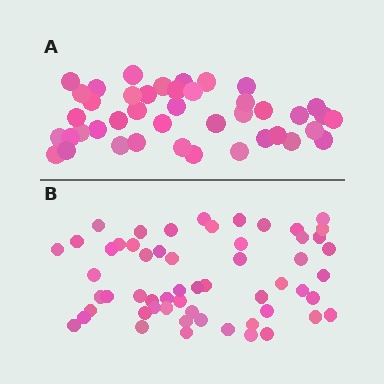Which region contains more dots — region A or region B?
Region B (the bottom region) has more dots.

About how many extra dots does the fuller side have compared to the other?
Region B has approximately 15 more dots than region A.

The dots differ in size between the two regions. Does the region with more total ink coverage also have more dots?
No. Region A has more total ink coverage because its dots are larger, but region B actually contains more individual dots. Total area can be misleading — the number of items is what matters here.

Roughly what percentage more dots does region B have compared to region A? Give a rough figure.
About 35% more.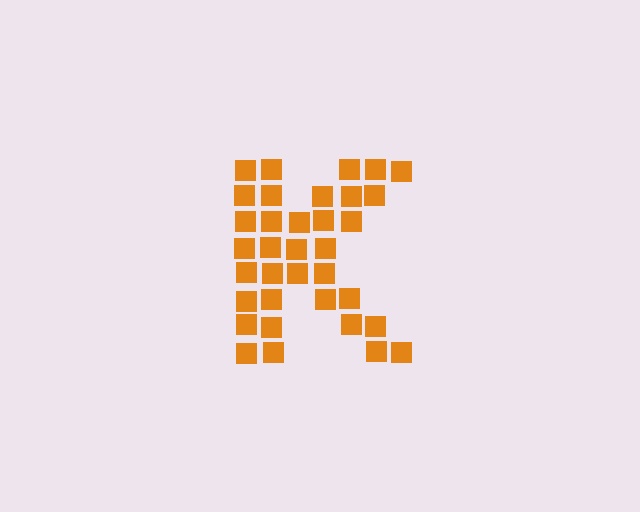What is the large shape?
The large shape is the letter K.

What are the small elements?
The small elements are squares.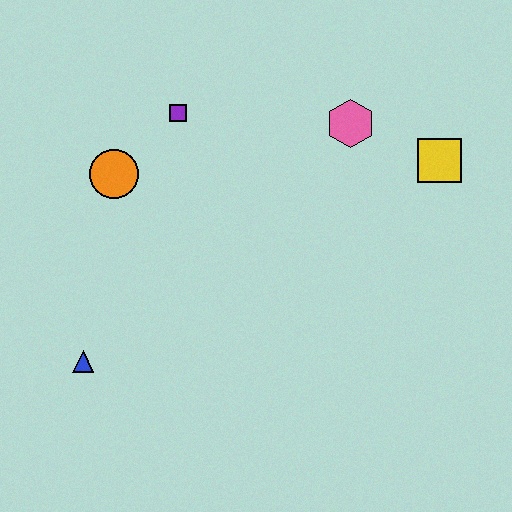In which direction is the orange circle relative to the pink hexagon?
The orange circle is to the left of the pink hexagon.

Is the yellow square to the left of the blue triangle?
No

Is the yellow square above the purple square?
No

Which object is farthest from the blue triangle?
The yellow square is farthest from the blue triangle.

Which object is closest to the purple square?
The orange circle is closest to the purple square.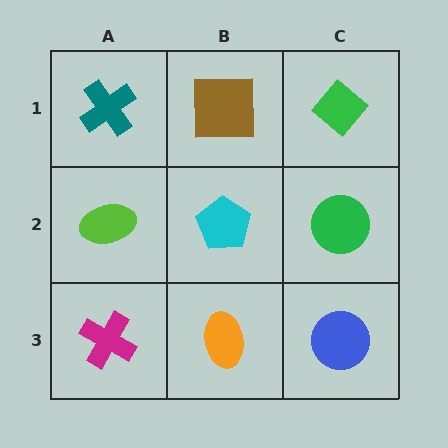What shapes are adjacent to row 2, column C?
A green diamond (row 1, column C), a blue circle (row 3, column C), a cyan pentagon (row 2, column B).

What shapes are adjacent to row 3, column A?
A lime ellipse (row 2, column A), an orange ellipse (row 3, column B).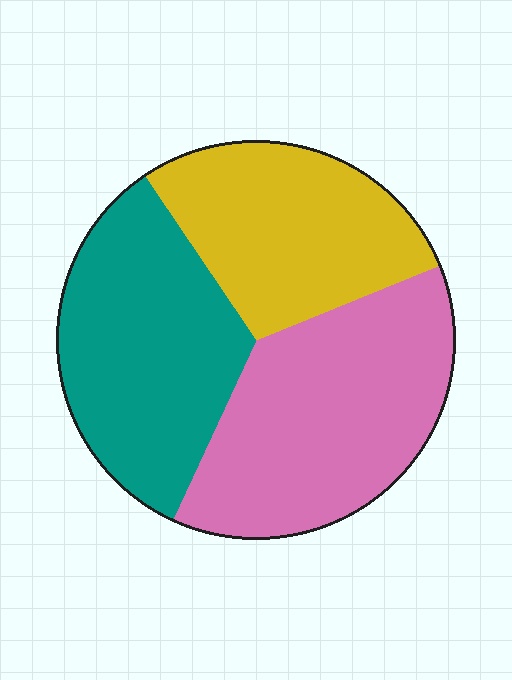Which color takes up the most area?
Pink, at roughly 40%.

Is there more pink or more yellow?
Pink.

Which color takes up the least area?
Yellow, at roughly 30%.